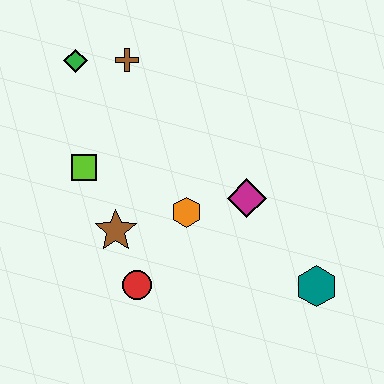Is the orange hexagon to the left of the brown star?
No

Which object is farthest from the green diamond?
The teal hexagon is farthest from the green diamond.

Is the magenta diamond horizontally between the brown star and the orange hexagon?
No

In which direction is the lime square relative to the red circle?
The lime square is above the red circle.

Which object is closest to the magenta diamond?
The orange hexagon is closest to the magenta diamond.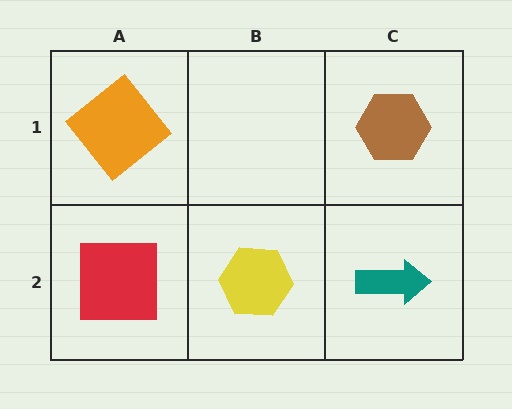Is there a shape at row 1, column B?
No, that cell is empty.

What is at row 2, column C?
A teal arrow.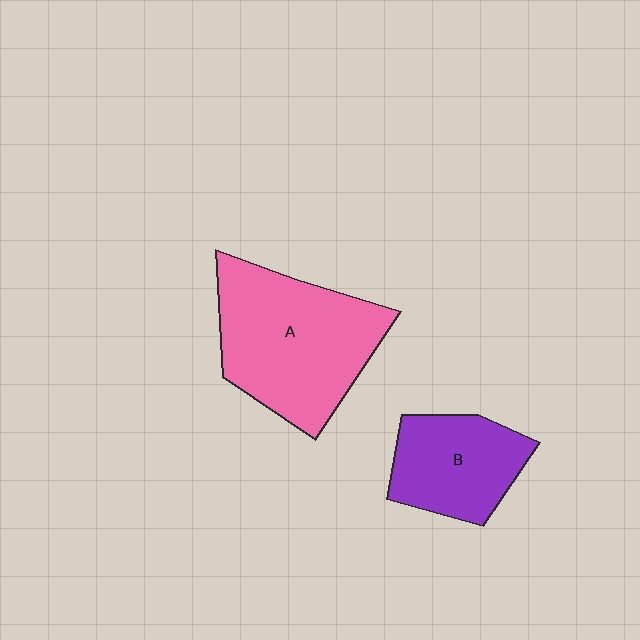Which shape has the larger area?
Shape A (pink).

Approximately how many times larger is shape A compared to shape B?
Approximately 1.7 times.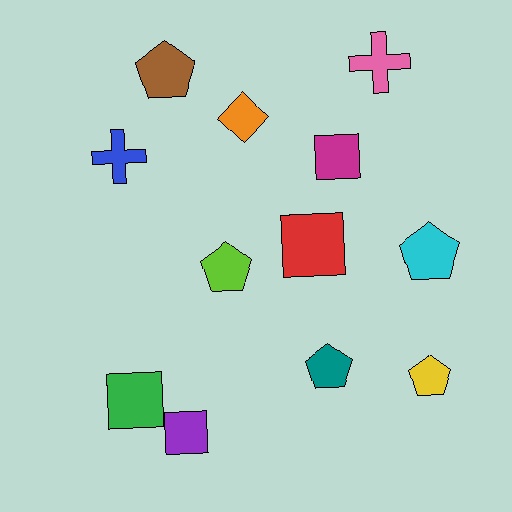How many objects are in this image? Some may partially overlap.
There are 12 objects.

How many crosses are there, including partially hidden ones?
There are 2 crosses.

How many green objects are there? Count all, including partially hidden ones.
There is 1 green object.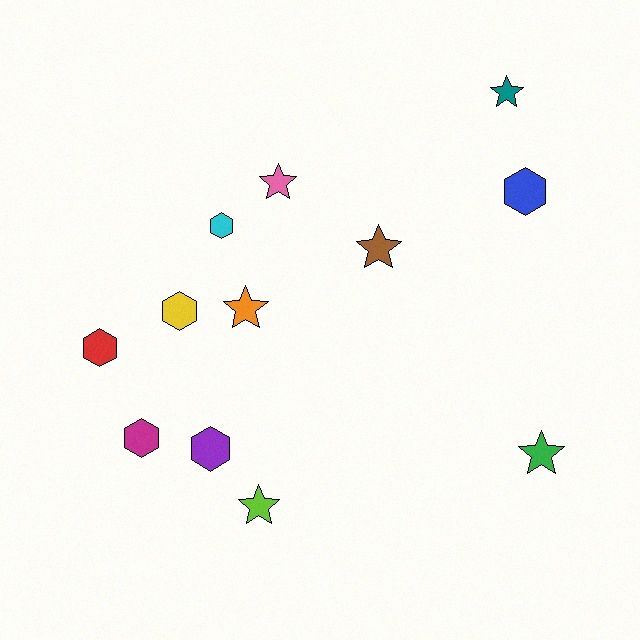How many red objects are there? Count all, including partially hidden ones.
There is 1 red object.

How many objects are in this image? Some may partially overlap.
There are 12 objects.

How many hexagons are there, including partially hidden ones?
There are 6 hexagons.